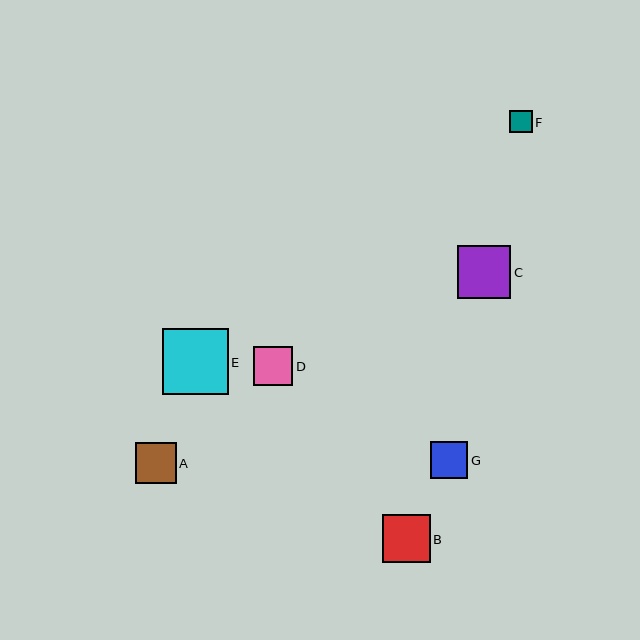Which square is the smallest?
Square F is the smallest with a size of approximately 22 pixels.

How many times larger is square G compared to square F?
Square G is approximately 1.6 times the size of square F.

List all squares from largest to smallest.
From largest to smallest: E, C, B, A, D, G, F.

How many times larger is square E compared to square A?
Square E is approximately 1.6 times the size of square A.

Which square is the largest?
Square E is the largest with a size of approximately 66 pixels.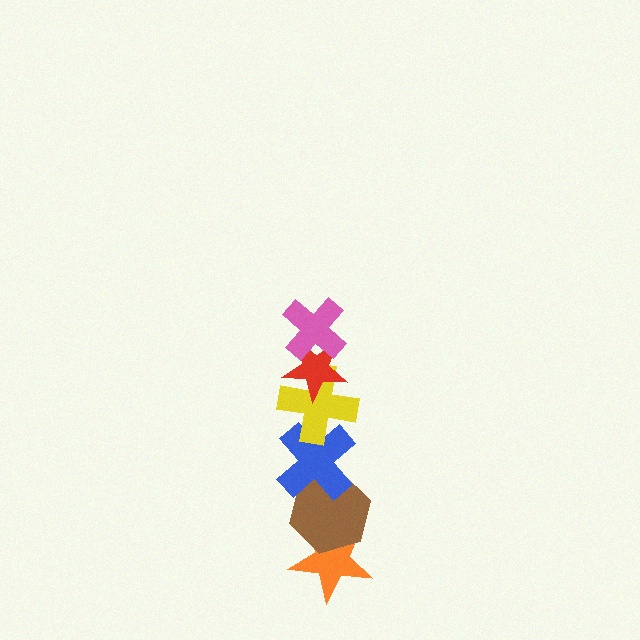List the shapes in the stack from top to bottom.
From top to bottom: the pink cross, the red star, the yellow cross, the blue cross, the brown hexagon, the orange star.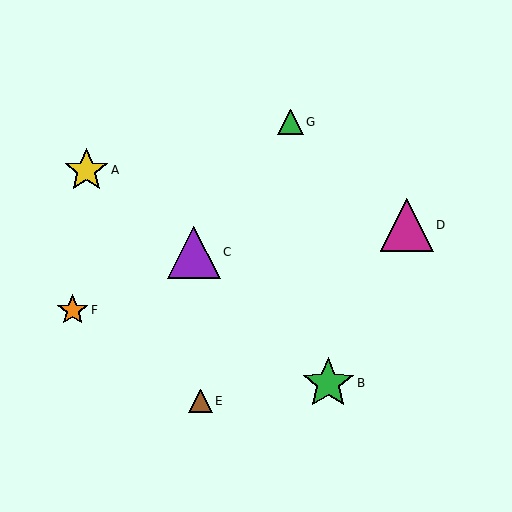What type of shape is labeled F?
Shape F is an orange star.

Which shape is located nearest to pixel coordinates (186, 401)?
The brown triangle (labeled E) at (200, 401) is nearest to that location.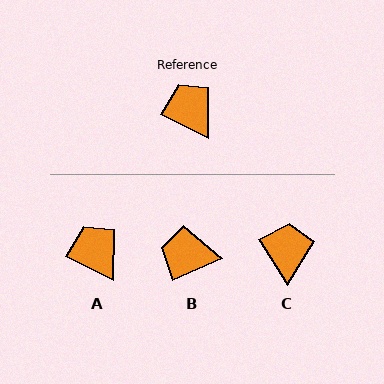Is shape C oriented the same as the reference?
No, it is off by about 31 degrees.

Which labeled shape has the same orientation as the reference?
A.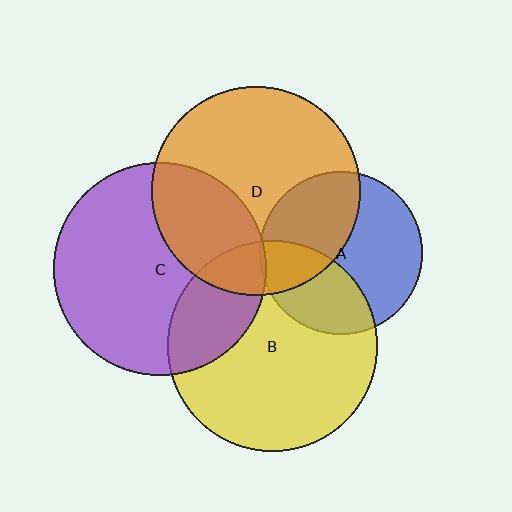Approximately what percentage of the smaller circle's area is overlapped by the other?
Approximately 40%.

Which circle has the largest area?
Circle C (purple).